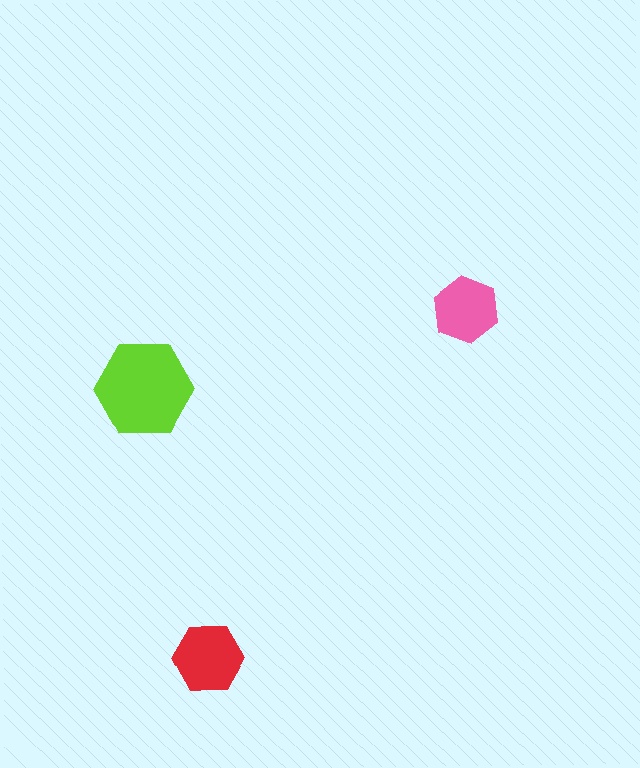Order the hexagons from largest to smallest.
the lime one, the red one, the pink one.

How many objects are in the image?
There are 3 objects in the image.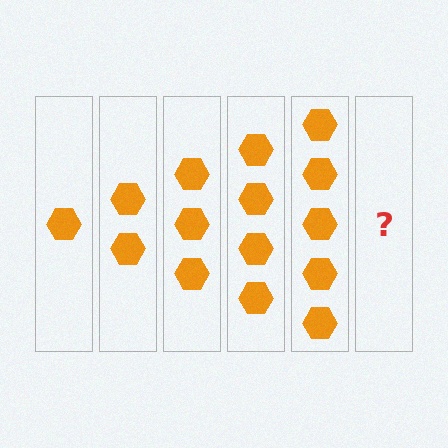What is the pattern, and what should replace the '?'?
The pattern is that each step adds one more hexagon. The '?' should be 6 hexagons.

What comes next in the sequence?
The next element should be 6 hexagons.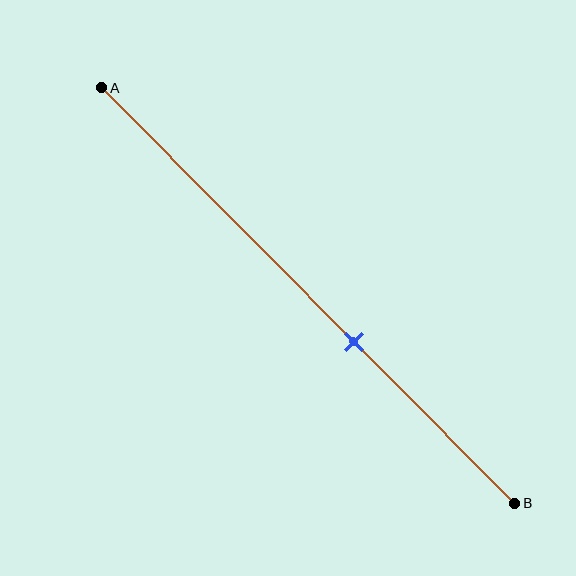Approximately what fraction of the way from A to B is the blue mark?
The blue mark is approximately 60% of the way from A to B.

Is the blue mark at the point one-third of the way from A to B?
No, the mark is at about 60% from A, not at the 33% one-third point.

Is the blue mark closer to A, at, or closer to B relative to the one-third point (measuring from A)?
The blue mark is closer to point B than the one-third point of segment AB.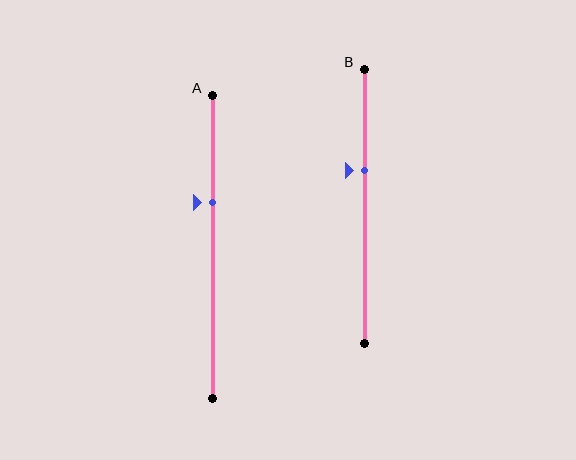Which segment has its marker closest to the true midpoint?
Segment B has its marker closest to the true midpoint.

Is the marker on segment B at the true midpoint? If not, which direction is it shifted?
No, the marker on segment B is shifted upward by about 13% of the segment length.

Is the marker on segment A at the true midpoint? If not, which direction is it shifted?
No, the marker on segment A is shifted upward by about 15% of the segment length.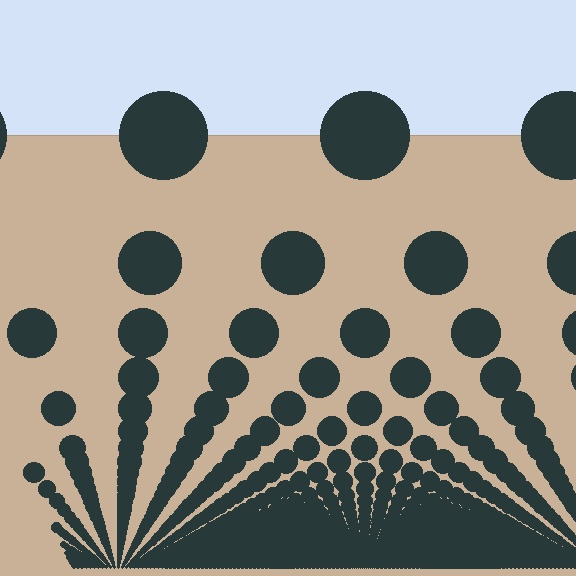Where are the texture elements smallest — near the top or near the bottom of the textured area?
Near the bottom.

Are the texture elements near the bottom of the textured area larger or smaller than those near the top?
Smaller. The gradient is inverted — elements near the bottom are smaller and denser.